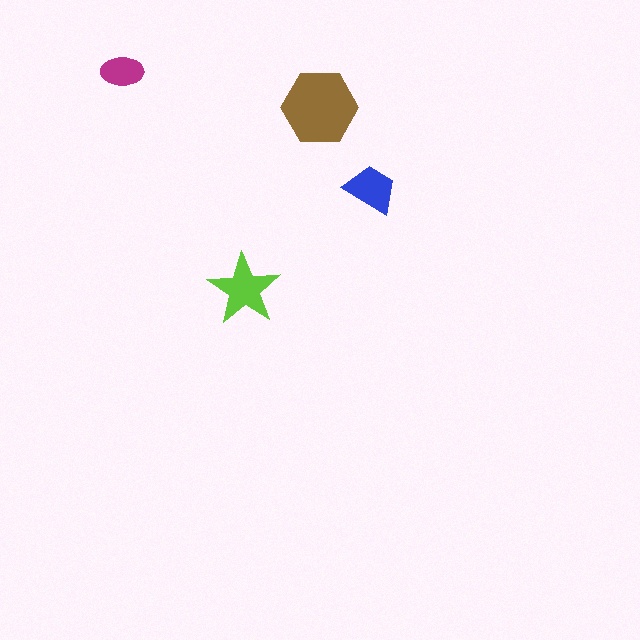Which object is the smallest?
The magenta ellipse.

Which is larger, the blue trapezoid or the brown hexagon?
The brown hexagon.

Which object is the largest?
The brown hexagon.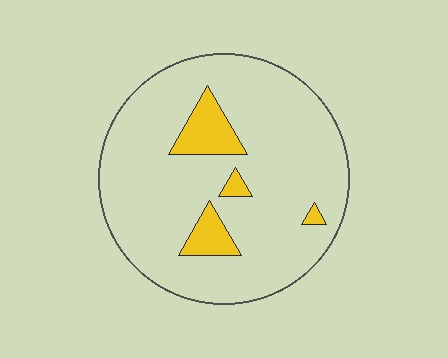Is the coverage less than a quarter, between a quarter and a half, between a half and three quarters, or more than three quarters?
Less than a quarter.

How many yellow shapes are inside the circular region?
4.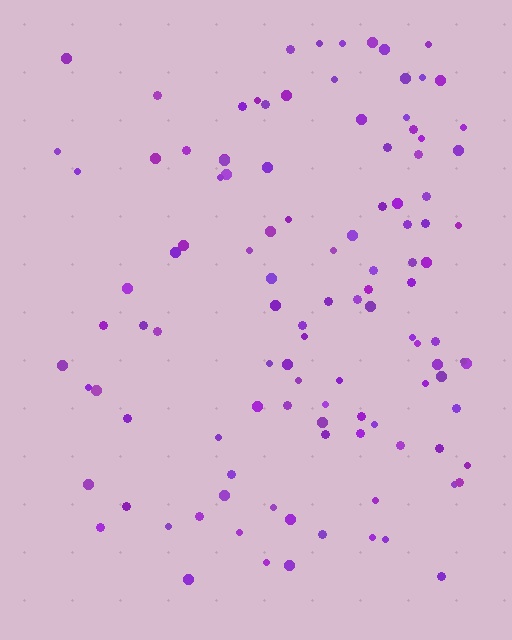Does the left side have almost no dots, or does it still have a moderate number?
Still a moderate number, just noticeably fewer than the right.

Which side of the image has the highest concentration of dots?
The right.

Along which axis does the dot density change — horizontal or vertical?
Horizontal.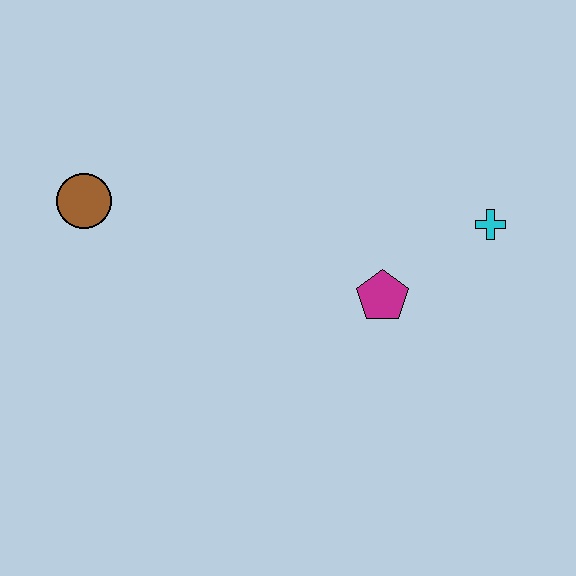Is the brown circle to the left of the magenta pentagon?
Yes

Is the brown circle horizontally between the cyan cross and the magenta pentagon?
No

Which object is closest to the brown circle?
The magenta pentagon is closest to the brown circle.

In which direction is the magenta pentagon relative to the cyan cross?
The magenta pentagon is to the left of the cyan cross.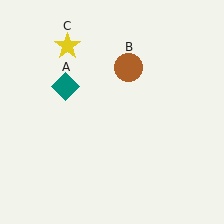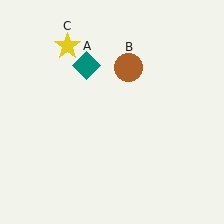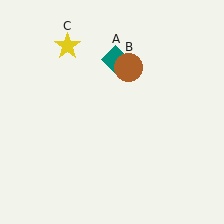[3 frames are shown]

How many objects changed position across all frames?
1 object changed position: teal diamond (object A).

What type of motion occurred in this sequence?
The teal diamond (object A) rotated clockwise around the center of the scene.